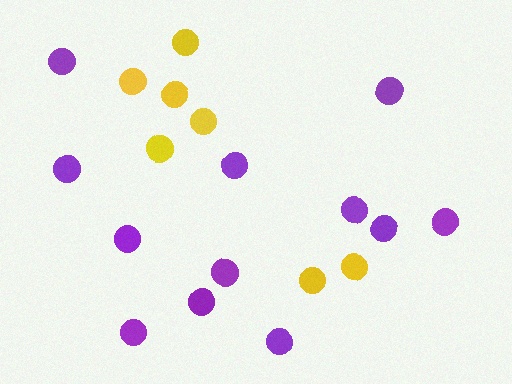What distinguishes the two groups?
There are 2 groups: one group of yellow circles (7) and one group of purple circles (12).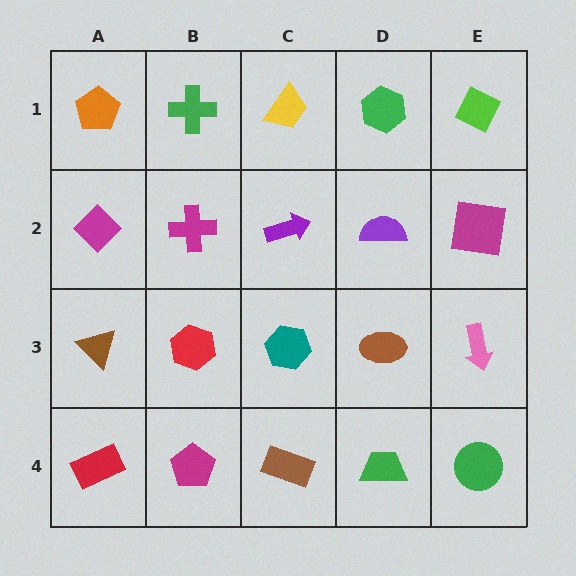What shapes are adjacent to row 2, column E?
A lime diamond (row 1, column E), a pink arrow (row 3, column E), a purple semicircle (row 2, column D).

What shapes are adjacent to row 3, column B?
A magenta cross (row 2, column B), a magenta pentagon (row 4, column B), a brown triangle (row 3, column A), a teal hexagon (row 3, column C).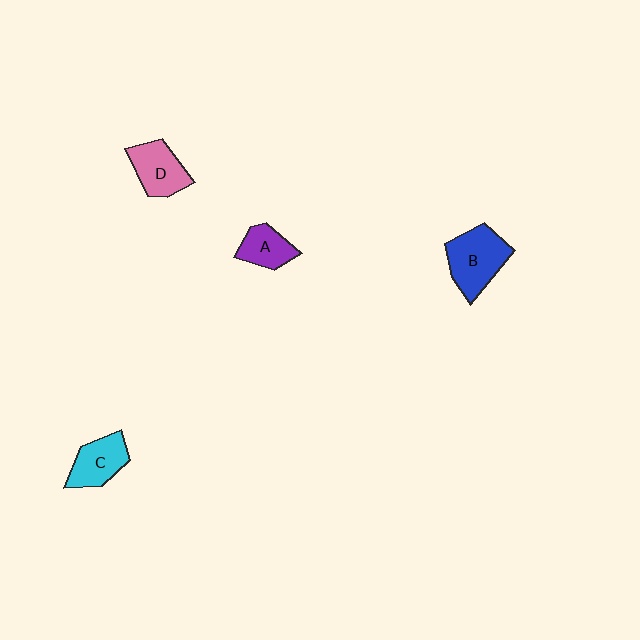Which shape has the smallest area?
Shape A (purple).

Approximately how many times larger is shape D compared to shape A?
Approximately 1.3 times.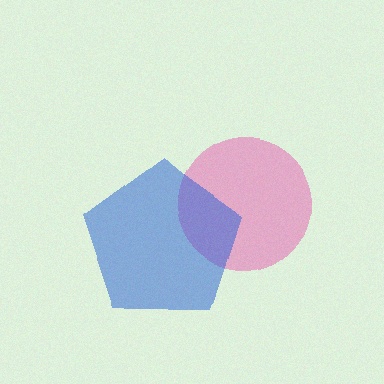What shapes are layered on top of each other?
The layered shapes are: a pink circle, a blue pentagon.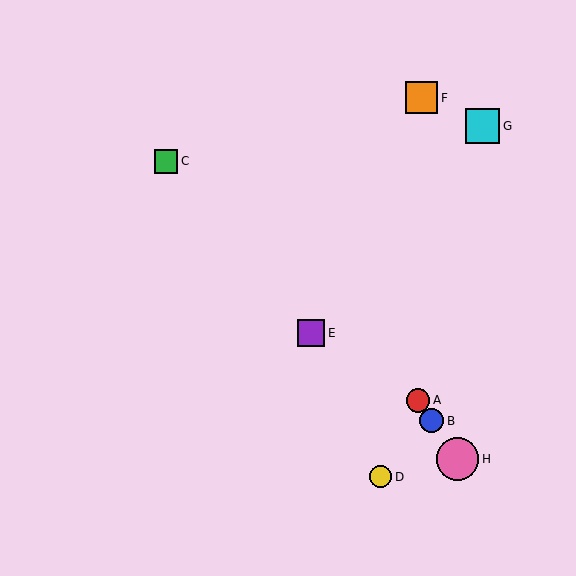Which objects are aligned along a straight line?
Objects A, B, H are aligned along a straight line.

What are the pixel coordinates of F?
Object F is at (421, 98).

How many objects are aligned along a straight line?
3 objects (A, B, H) are aligned along a straight line.